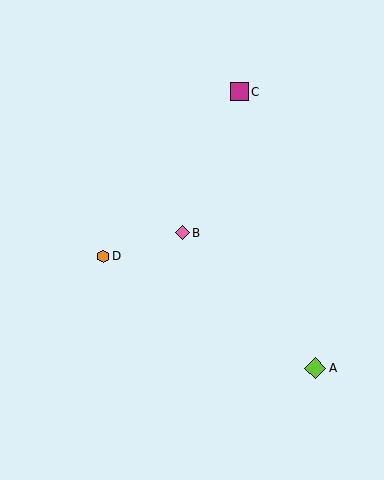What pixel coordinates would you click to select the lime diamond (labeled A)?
Click at (315, 368) to select the lime diamond A.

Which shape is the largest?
The lime diamond (labeled A) is the largest.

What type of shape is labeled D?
Shape D is an orange hexagon.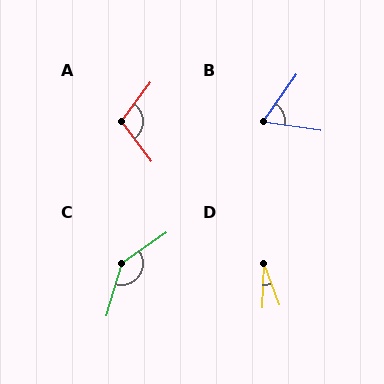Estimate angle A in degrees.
Approximately 106 degrees.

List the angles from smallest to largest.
D (22°), B (63°), A (106°), C (141°).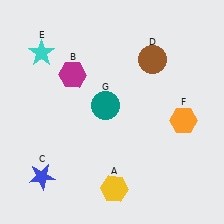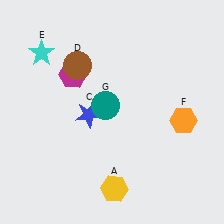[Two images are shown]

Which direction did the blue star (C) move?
The blue star (C) moved up.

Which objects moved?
The objects that moved are: the blue star (C), the brown circle (D).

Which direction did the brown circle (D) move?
The brown circle (D) moved left.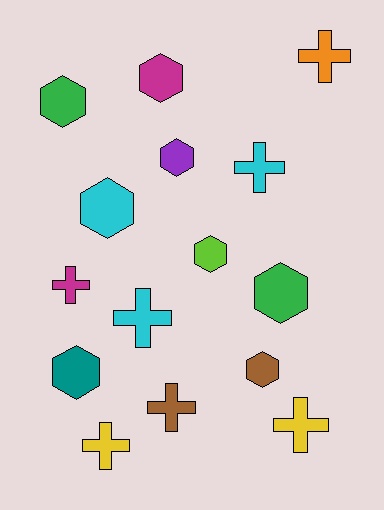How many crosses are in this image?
There are 7 crosses.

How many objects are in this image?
There are 15 objects.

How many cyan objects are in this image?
There are 3 cyan objects.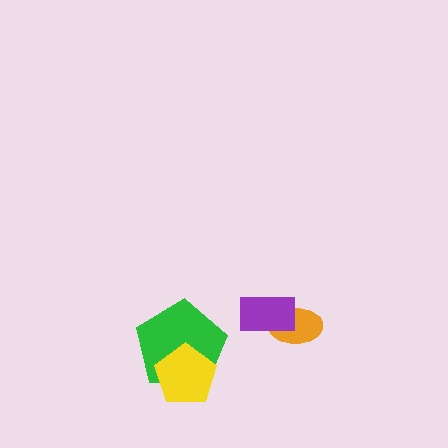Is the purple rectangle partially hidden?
No, no other shape covers it.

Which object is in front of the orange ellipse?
The purple rectangle is in front of the orange ellipse.